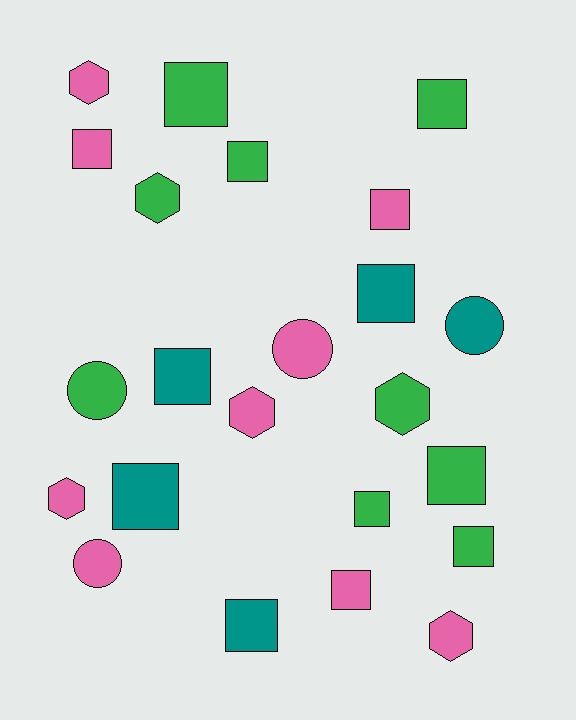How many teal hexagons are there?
There are no teal hexagons.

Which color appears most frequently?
Pink, with 9 objects.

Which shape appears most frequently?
Square, with 13 objects.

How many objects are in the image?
There are 23 objects.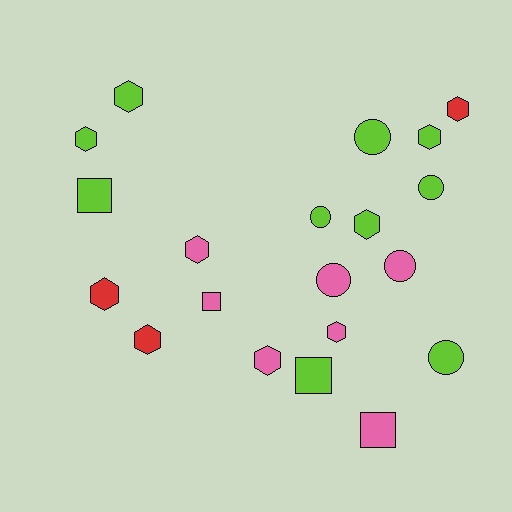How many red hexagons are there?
There are 3 red hexagons.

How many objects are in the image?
There are 20 objects.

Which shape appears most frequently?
Hexagon, with 10 objects.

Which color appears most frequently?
Lime, with 10 objects.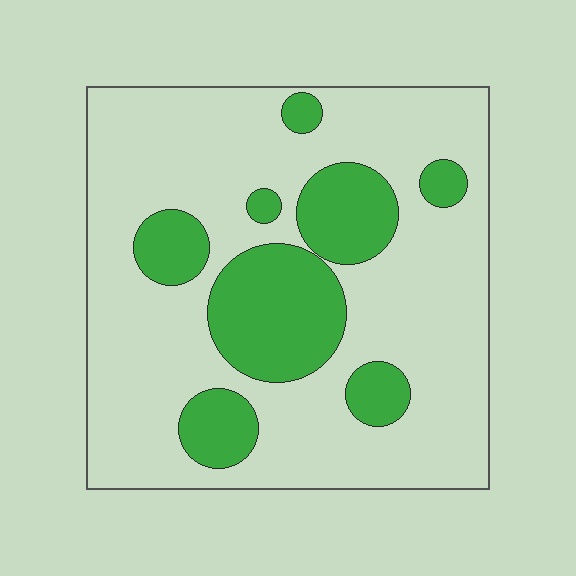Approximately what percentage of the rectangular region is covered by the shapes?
Approximately 25%.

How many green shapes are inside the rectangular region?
8.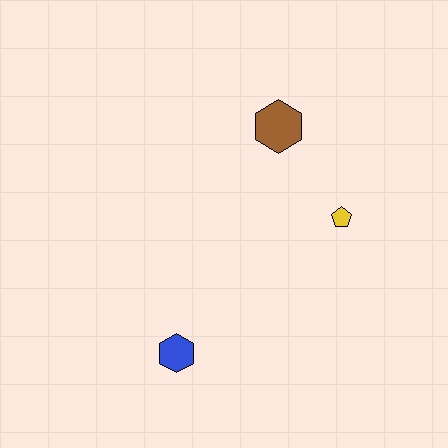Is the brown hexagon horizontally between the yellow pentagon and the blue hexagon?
Yes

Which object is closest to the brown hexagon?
The yellow pentagon is closest to the brown hexagon.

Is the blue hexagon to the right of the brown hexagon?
No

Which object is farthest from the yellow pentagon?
The blue hexagon is farthest from the yellow pentagon.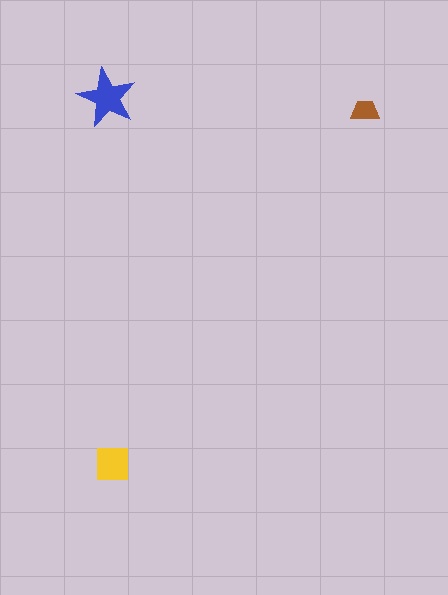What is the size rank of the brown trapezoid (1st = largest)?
3rd.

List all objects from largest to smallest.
The blue star, the yellow square, the brown trapezoid.